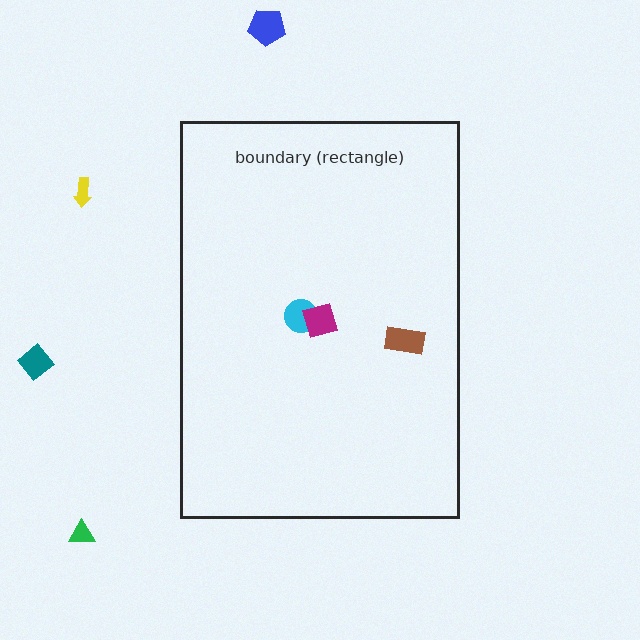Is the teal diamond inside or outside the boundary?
Outside.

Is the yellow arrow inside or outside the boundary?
Outside.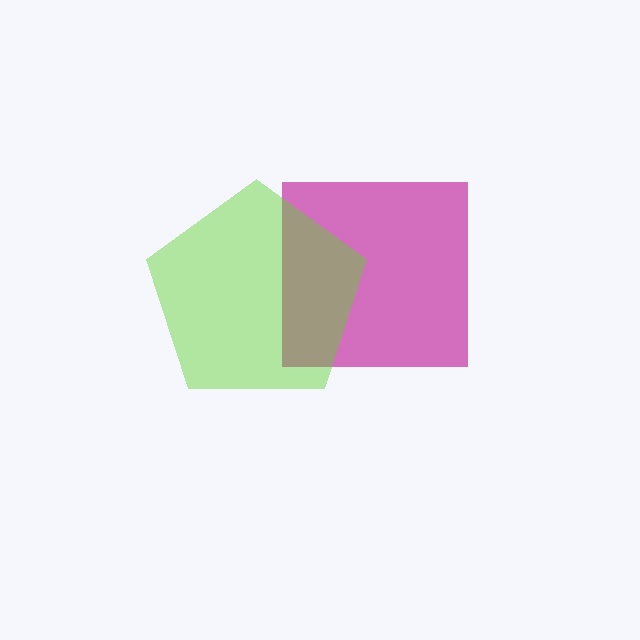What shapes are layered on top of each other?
The layered shapes are: a magenta square, a lime pentagon.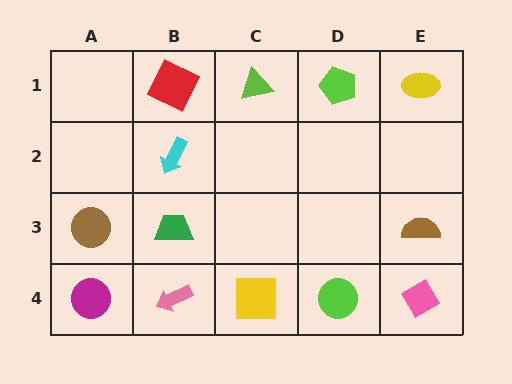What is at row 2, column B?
A cyan arrow.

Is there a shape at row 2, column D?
No, that cell is empty.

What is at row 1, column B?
A red square.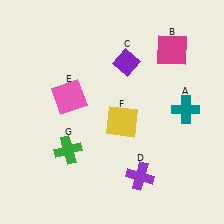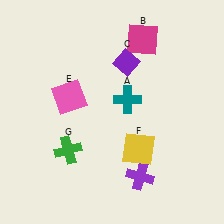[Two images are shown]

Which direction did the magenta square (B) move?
The magenta square (B) moved left.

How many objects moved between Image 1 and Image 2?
3 objects moved between the two images.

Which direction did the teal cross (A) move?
The teal cross (A) moved left.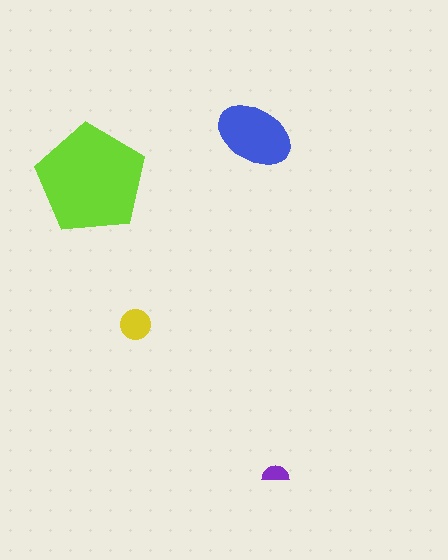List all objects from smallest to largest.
The purple semicircle, the yellow circle, the blue ellipse, the lime pentagon.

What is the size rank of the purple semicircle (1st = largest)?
4th.